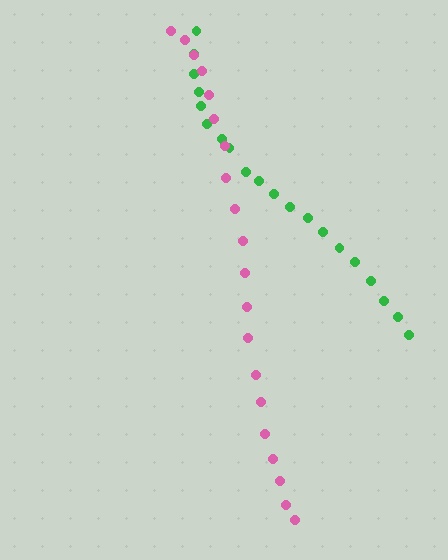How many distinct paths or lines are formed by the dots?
There are 2 distinct paths.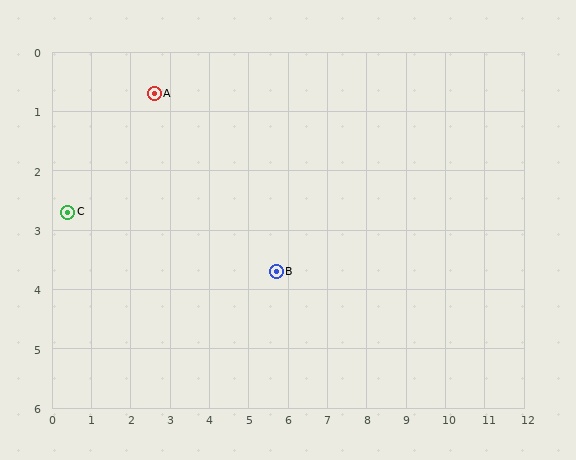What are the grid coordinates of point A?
Point A is at approximately (2.6, 0.7).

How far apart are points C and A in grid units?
Points C and A are about 3.0 grid units apart.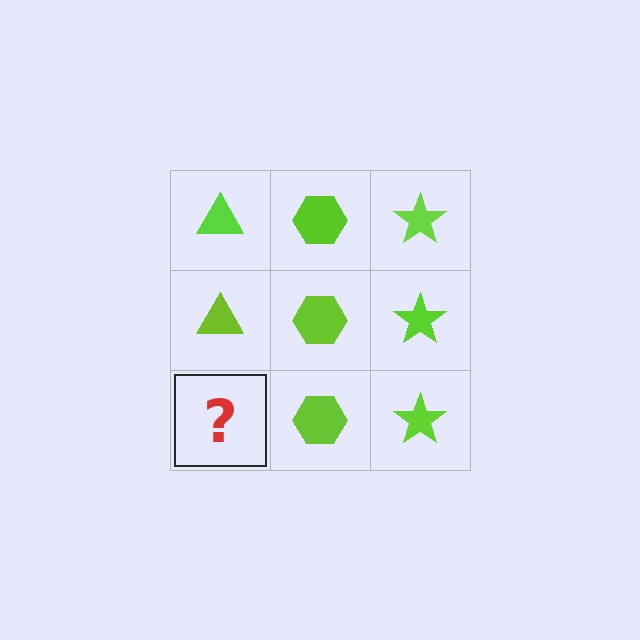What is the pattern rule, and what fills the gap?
The rule is that each column has a consistent shape. The gap should be filled with a lime triangle.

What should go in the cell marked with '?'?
The missing cell should contain a lime triangle.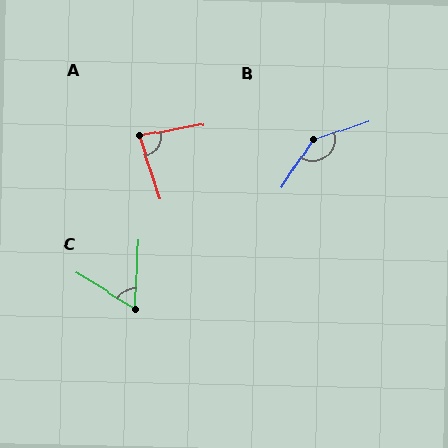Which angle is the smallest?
C, at approximately 61 degrees.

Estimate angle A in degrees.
Approximately 82 degrees.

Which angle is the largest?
B, at approximately 142 degrees.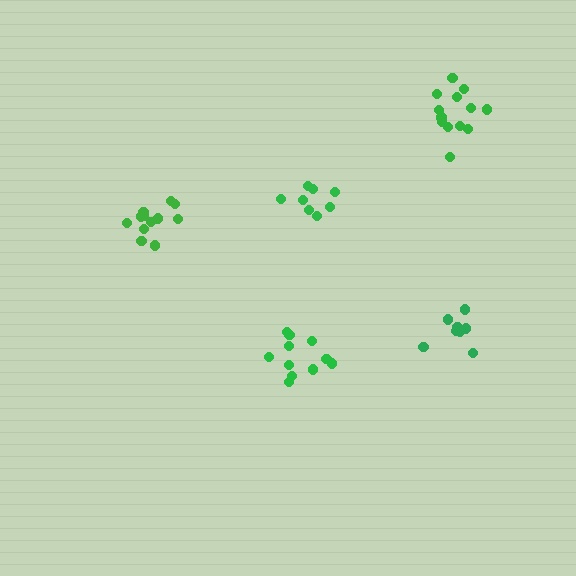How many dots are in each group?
Group 1: 8 dots, Group 2: 13 dots, Group 3: 11 dots, Group 4: 8 dots, Group 5: 13 dots (53 total).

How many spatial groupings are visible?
There are 5 spatial groupings.